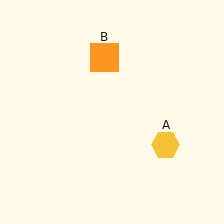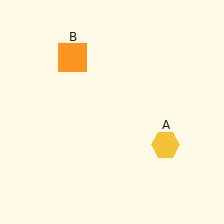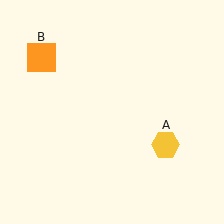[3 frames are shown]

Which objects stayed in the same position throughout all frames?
Yellow hexagon (object A) remained stationary.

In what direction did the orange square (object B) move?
The orange square (object B) moved left.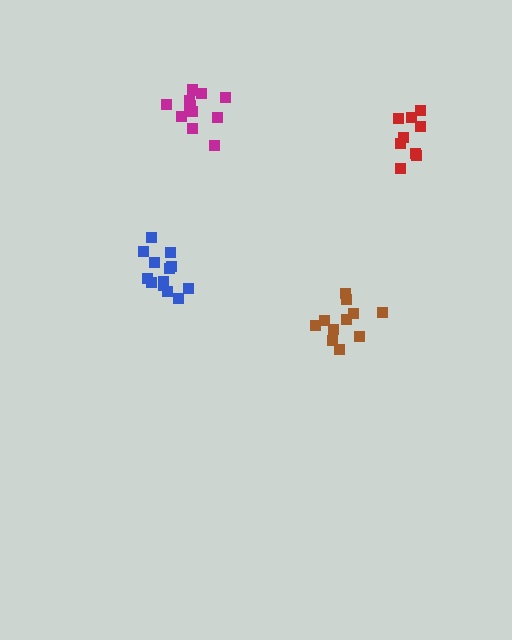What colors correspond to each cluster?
The clusters are colored: red, brown, magenta, blue.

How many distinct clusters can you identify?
There are 4 distinct clusters.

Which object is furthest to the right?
The red cluster is rightmost.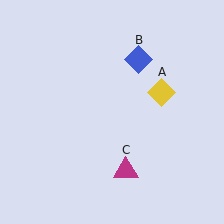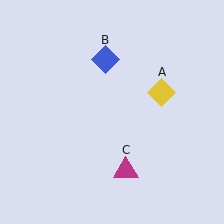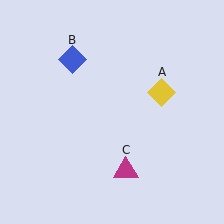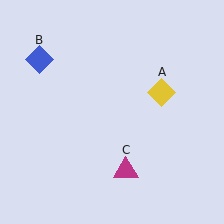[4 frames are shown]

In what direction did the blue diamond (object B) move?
The blue diamond (object B) moved left.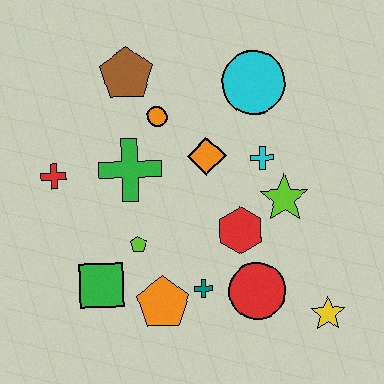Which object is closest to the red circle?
The teal cross is closest to the red circle.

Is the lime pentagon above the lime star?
No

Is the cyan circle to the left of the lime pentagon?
No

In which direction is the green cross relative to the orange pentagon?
The green cross is above the orange pentagon.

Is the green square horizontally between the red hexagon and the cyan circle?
No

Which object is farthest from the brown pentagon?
The yellow star is farthest from the brown pentagon.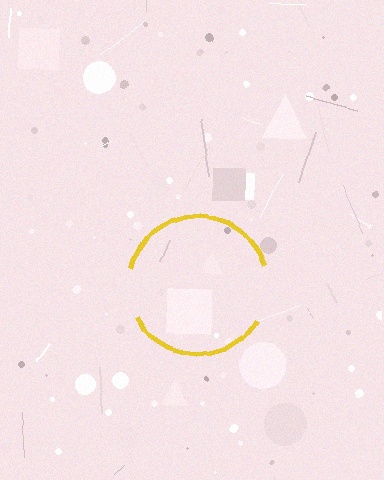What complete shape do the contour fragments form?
The contour fragments form a circle.